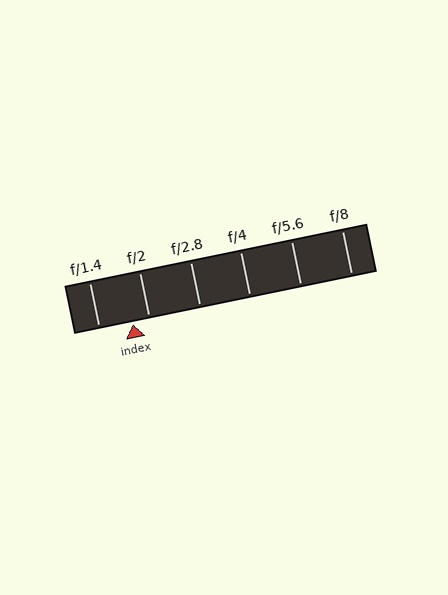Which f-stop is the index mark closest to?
The index mark is closest to f/2.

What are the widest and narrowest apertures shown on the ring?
The widest aperture shown is f/1.4 and the narrowest is f/8.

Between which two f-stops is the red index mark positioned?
The index mark is between f/1.4 and f/2.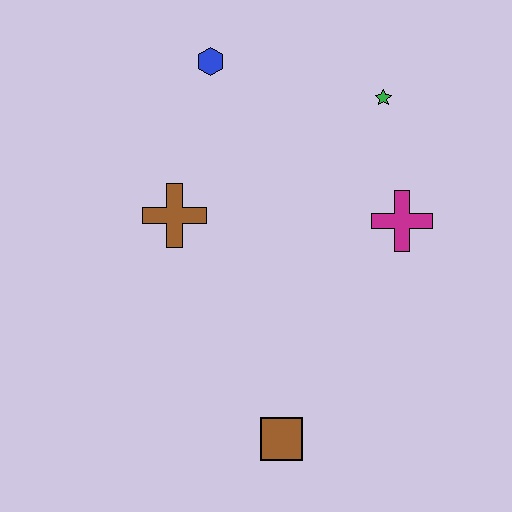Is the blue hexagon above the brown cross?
Yes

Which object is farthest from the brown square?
The blue hexagon is farthest from the brown square.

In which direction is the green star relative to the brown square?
The green star is above the brown square.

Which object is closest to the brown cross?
The blue hexagon is closest to the brown cross.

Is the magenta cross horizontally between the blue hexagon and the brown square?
No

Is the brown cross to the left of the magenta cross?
Yes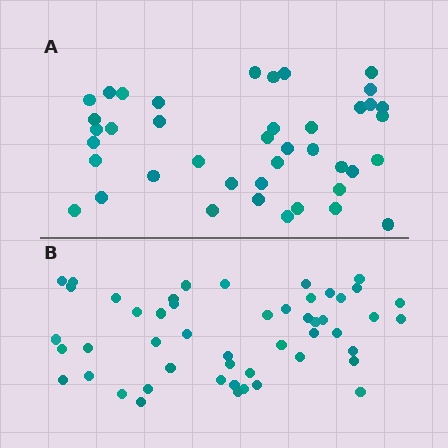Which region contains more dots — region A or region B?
Region B (the bottom region) has more dots.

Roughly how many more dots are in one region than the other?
Region B has roughly 8 or so more dots than region A.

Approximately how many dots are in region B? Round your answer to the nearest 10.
About 50 dots.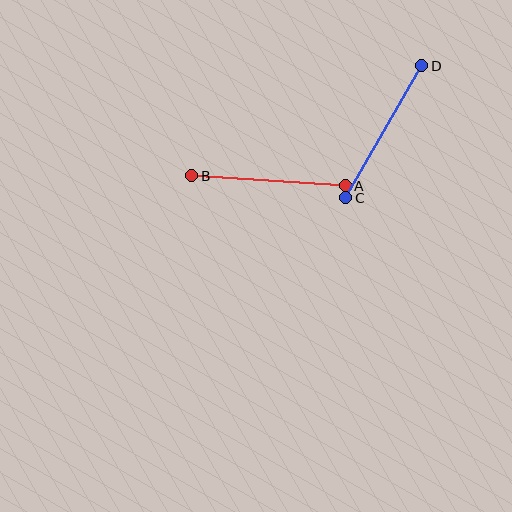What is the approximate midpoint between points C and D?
The midpoint is at approximately (384, 132) pixels.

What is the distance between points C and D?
The distance is approximately 152 pixels.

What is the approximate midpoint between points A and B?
The midpoint is at approximately (268, 181) pixels.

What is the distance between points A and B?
The distance is approximately 154 pixels.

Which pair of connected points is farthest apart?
Points A and B are farthest apart.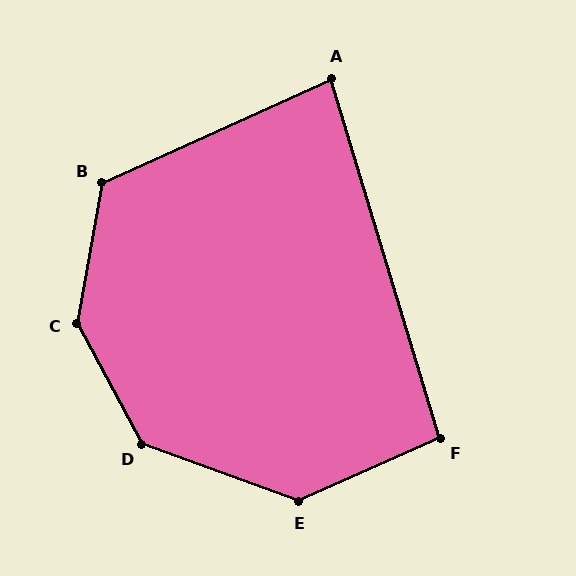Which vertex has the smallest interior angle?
A, at approximately 82 degrees.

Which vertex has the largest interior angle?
C, at approximately 142 degrees.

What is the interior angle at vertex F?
Approximately 97 degrees (obtuse).